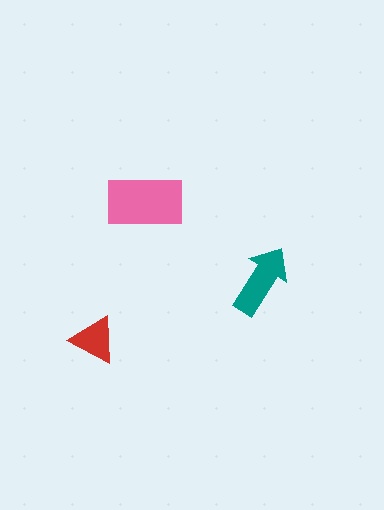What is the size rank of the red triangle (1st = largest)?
3rd.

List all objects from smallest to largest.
The red triangle, the teal arrow, the pink rectangle.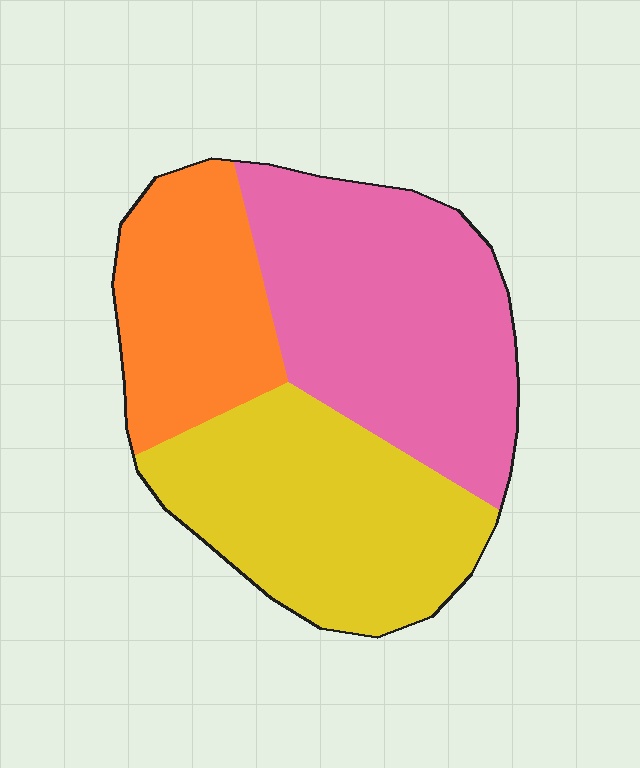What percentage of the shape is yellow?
Yellow covers around 35% of the shape.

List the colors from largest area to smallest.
From largest to smallest: pink, yellow, orange.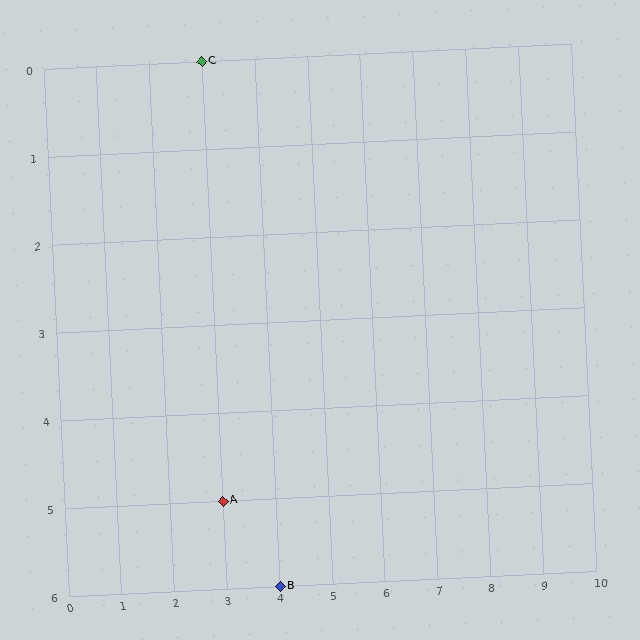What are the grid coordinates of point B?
Point B is at grid coordinates (4, 6).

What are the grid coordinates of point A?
Point A is at grid coordinates (3, 5).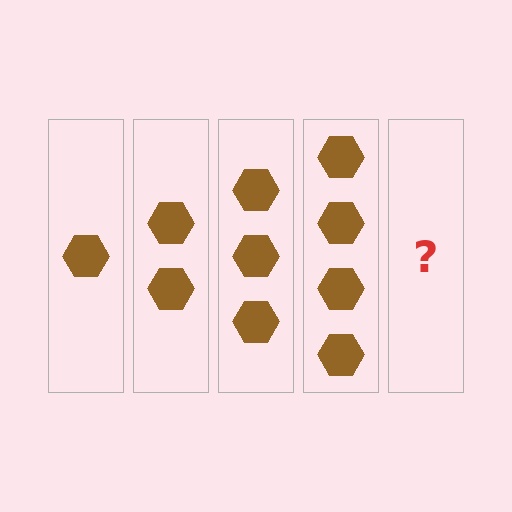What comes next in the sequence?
The next element should be 5 hexagons.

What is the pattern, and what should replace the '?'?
The pattern is that each step adds one more hexagon. The '?' should be 5 hexagons.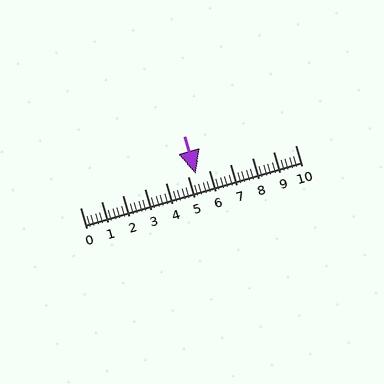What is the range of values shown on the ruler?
The ruler shows values from 0 to 10.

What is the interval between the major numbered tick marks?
The major tick marks are spaced 1 units apart.